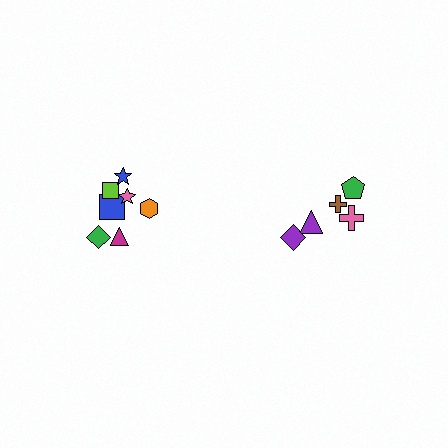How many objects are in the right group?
There are 5 objects.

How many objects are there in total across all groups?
There are 12 objects.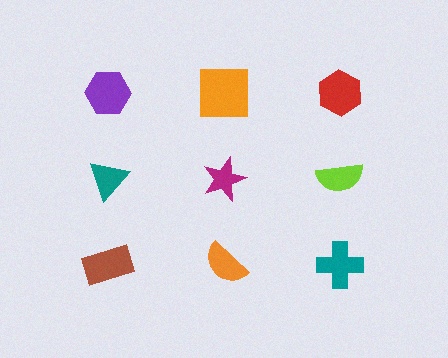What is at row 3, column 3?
A teal cross.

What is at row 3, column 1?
A brown rectangle.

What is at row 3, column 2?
An orange semicircle.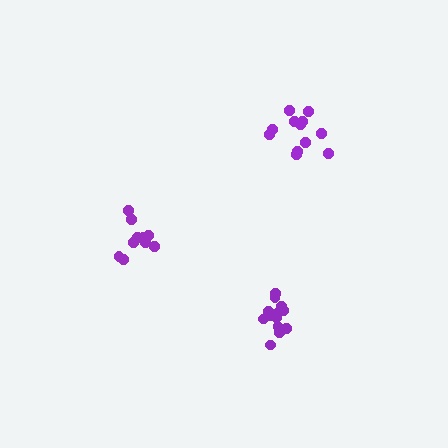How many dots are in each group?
Group 1: 13 dots, Group 2: 13 dots, Group 3: 11 dots (37 total).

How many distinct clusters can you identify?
There are 3 distinct clusters.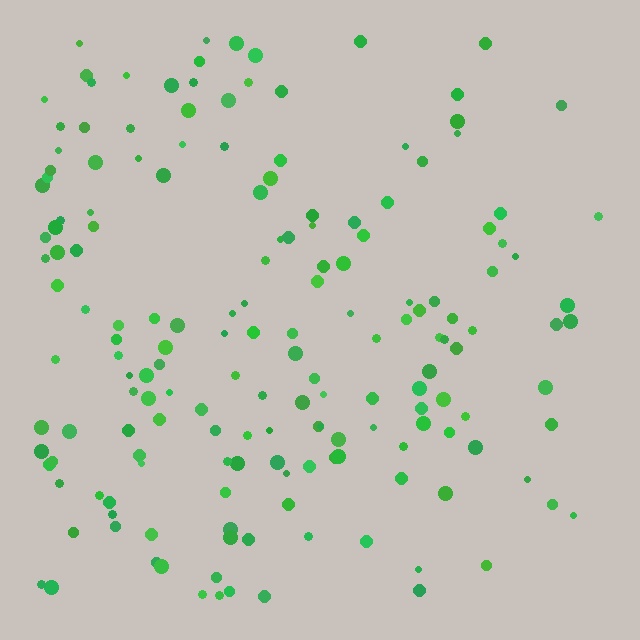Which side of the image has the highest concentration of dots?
The left.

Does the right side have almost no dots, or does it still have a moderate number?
Still a moderate number, just noticeably fewer than the left.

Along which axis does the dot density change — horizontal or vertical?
Horizontal.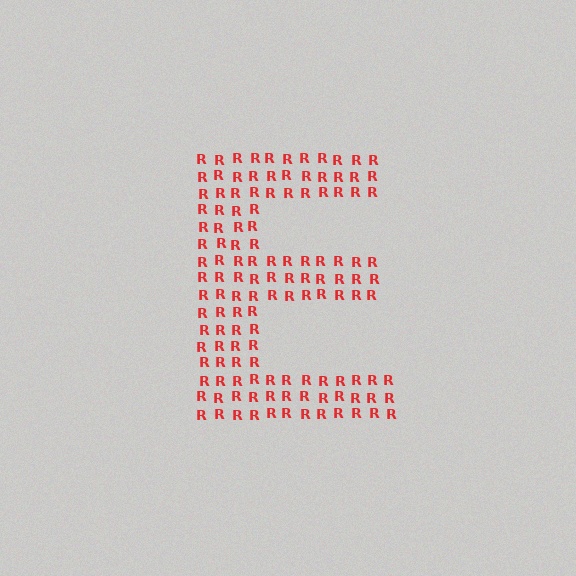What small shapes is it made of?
It is made of small letter R's.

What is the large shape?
The large shape is the letter E.